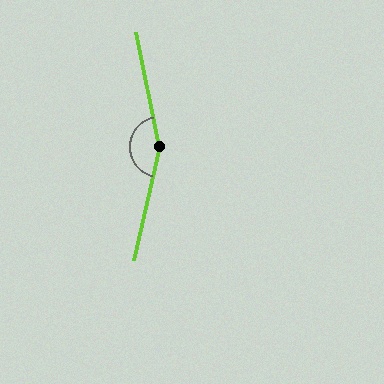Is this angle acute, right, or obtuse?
It is obtuse.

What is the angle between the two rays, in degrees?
Approximately 156 degrees.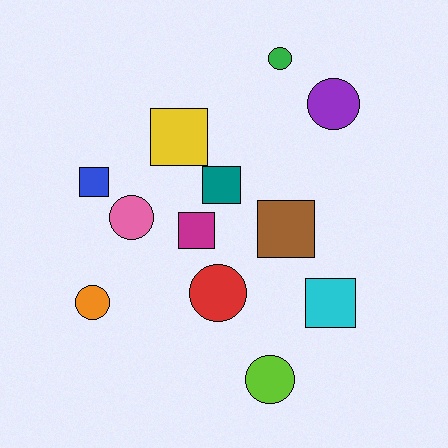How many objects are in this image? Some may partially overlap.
There are 12 objects.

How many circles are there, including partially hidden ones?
There are 6 circles.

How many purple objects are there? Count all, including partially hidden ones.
There is 1 purple object.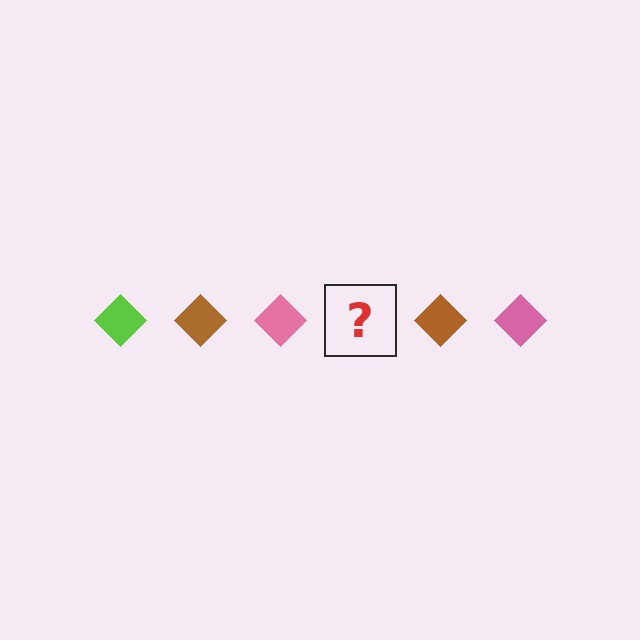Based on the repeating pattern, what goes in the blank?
The blank should be a lime diamond.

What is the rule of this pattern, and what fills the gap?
The rule is that the pattern cycles through lime, brown, pink diamonds. The gap should be filled with a lime diamond.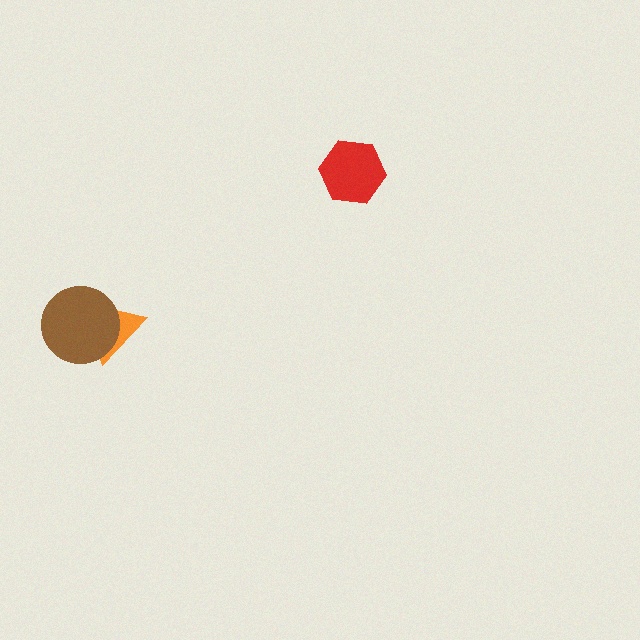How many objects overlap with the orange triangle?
1 object overlaps with the orange triangle.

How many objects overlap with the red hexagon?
0 objects overlap with the red hexagon.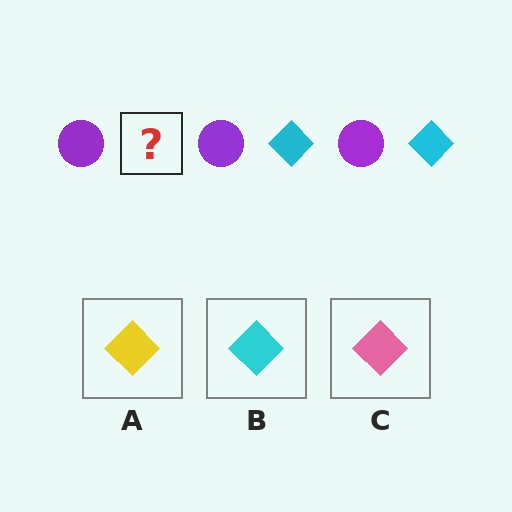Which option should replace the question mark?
Option B.